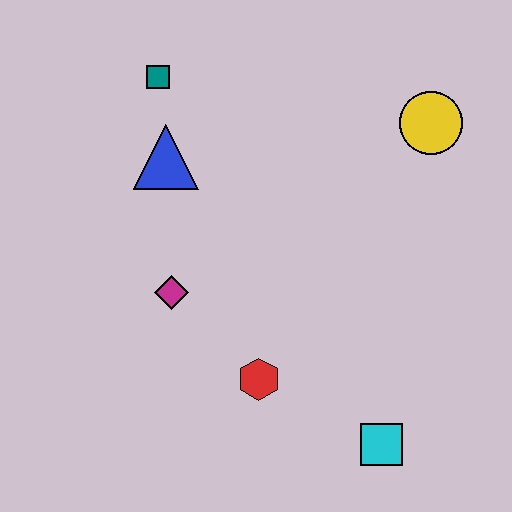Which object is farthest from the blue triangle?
The cyan square is farthest from the blue triangle.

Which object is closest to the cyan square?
The red hexagon is closest to the cyan square.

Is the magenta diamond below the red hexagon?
No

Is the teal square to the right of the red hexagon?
No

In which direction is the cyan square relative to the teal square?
The cyan square is below the teal square.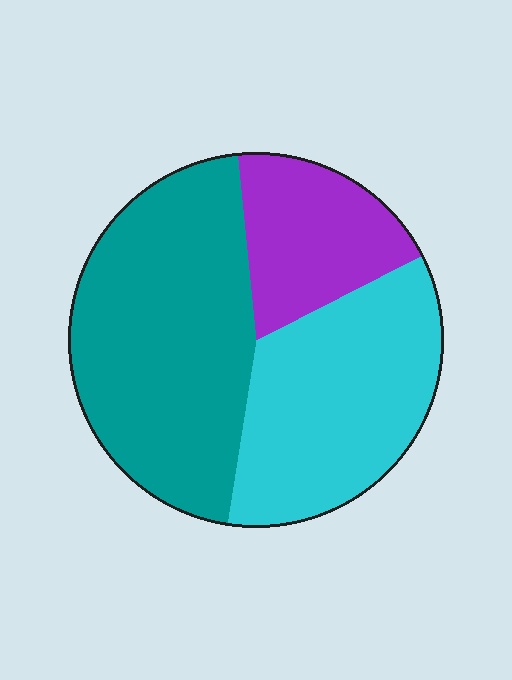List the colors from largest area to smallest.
From largest to smallest: teal, cyan, purple.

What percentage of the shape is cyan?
Cyan covers 35% of the shape.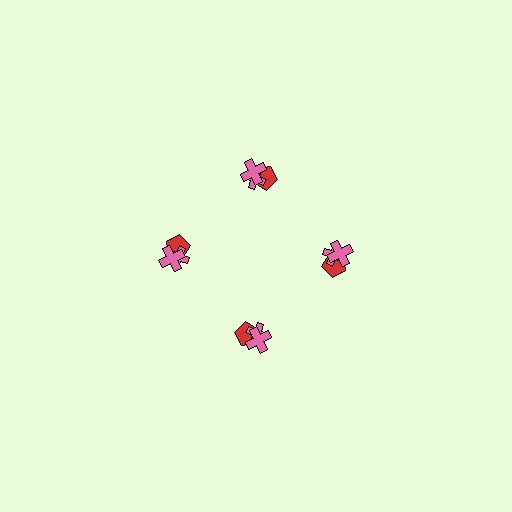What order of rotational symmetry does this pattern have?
This pattern has 4-fold rotational symmetry.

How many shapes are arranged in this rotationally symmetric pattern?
There are 12 shapes, arranged in 4 groups of 3.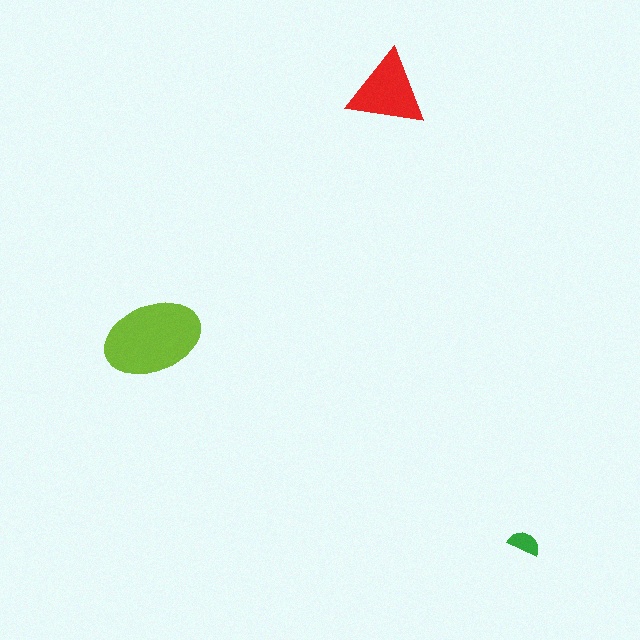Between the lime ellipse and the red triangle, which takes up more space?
The lime ellipse.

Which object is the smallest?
The green semicircle.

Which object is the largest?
The lime ellipse.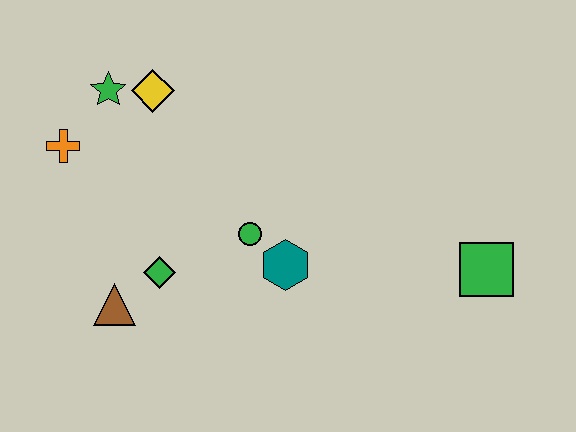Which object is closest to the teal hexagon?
The green circle is closest to the teal hexagon.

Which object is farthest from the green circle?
The green square is farthest from the green circle.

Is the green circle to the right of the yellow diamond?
Yes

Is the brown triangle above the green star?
No